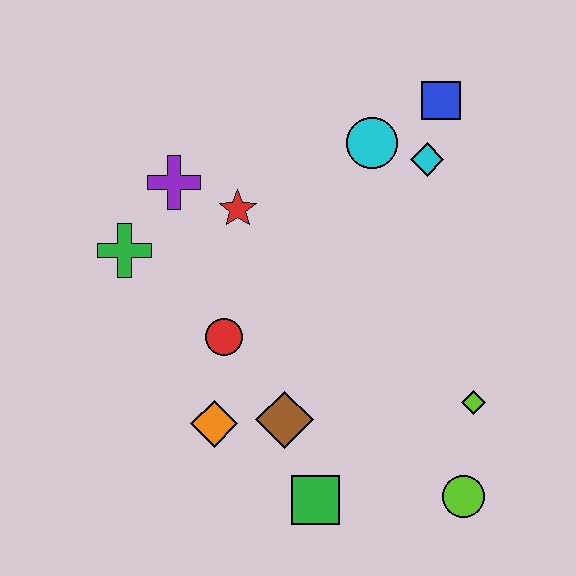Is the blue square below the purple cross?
No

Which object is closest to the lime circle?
The lime diamond is closest to the lime circle.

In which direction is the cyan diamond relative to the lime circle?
The cyan diamond is above the lime circle.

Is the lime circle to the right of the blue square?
Yes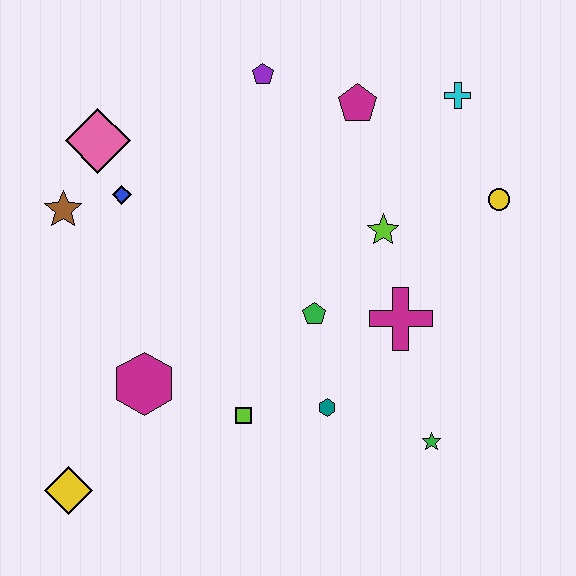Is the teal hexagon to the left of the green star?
Yes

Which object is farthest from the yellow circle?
The yellow diamond is farthest from the yellow circle.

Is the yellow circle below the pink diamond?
Yes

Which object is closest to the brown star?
The blue diamond is closest to the brown star.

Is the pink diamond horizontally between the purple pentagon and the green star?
No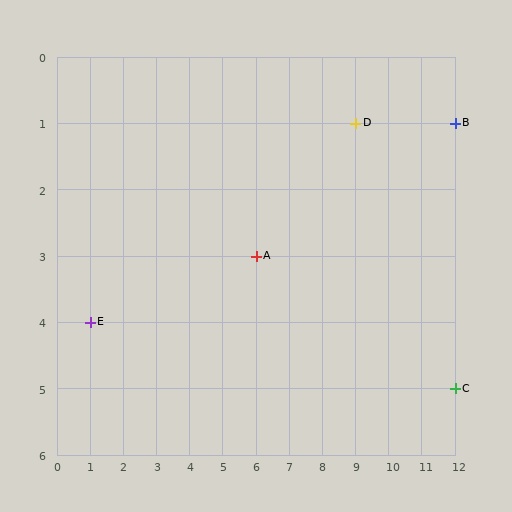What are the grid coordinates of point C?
Point C is at grid coordinates (12, 5).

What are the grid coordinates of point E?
Point E is at grid coordinates (1, 4).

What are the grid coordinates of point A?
Point A is at grid coordinates (6, 3).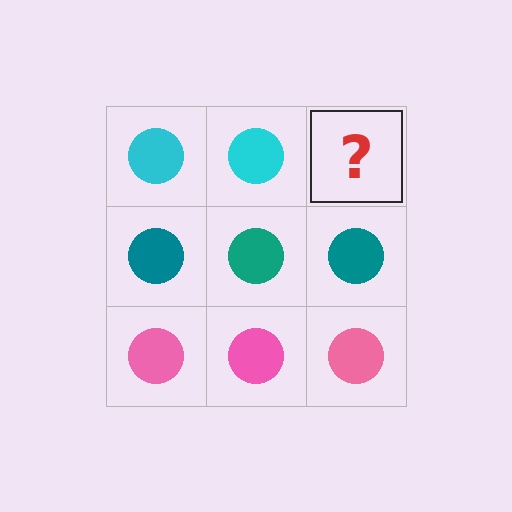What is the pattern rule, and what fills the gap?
The rule is that each row has a consistent color. The gap should be filled with a cyan circle.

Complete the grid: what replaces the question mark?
The question mark should be replaced with a cyan circle.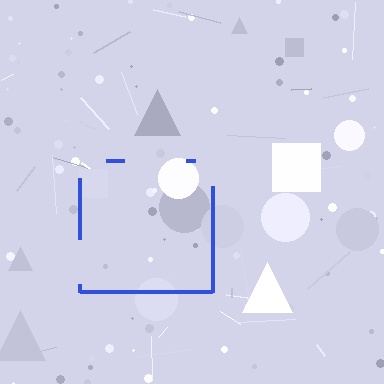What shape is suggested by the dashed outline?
The dashed outline suggests a square.